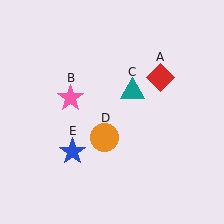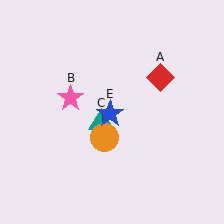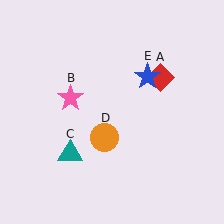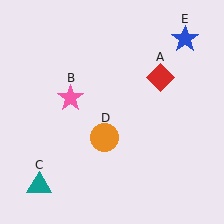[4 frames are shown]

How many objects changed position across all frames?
2 objects changed position: teal triangle (object C), blue star (object E).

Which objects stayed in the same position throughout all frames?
Red diamond (object A) and pink star (object B) and orange circle (object D) remained stationary.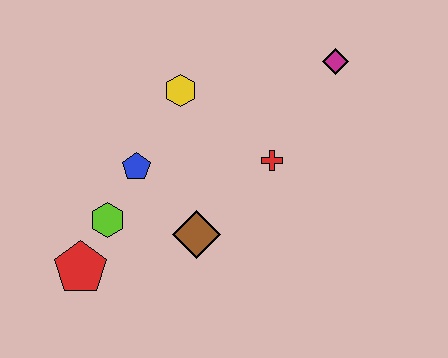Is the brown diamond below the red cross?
Yes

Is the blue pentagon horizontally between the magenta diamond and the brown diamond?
No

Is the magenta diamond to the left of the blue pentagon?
No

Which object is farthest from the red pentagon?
The magenta diamond is farthest from the red pentagon.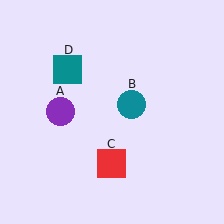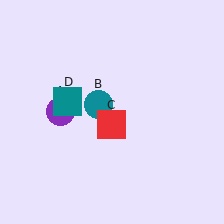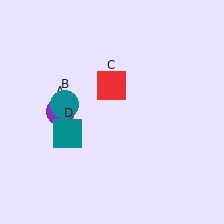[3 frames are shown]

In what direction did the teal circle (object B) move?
The teal circle (object B) moved left.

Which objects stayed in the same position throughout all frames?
Purple circle (object A) remained stationary.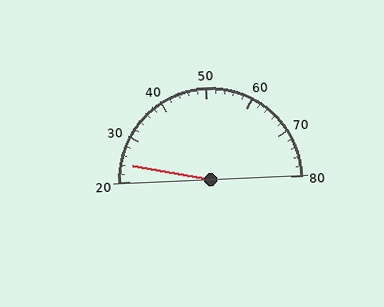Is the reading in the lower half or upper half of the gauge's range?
The reading is in the lower half of the range (20 to 80).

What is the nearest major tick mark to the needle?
The nearest major tick mark is 20.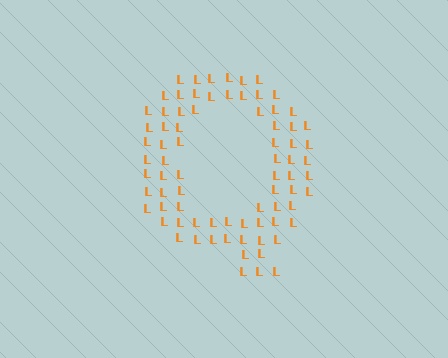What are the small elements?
The small elements are letter L's.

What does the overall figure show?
The overall figure shows the letter Q.